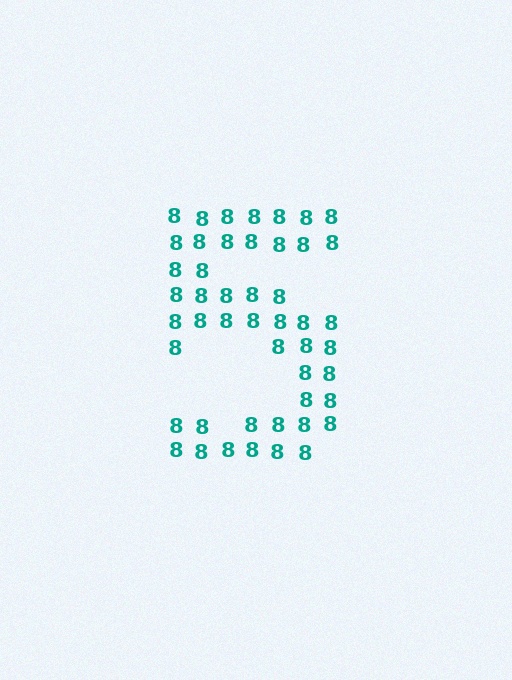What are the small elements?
The small elements are digit 8's.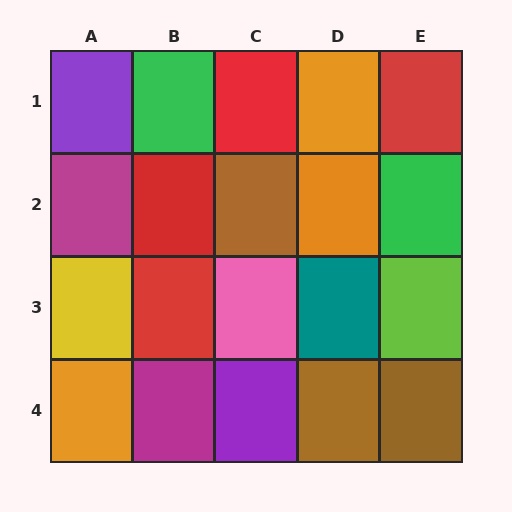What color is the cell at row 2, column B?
Red.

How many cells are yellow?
1 cell is yellow.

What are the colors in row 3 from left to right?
Yellow, red, pink, teal, lime.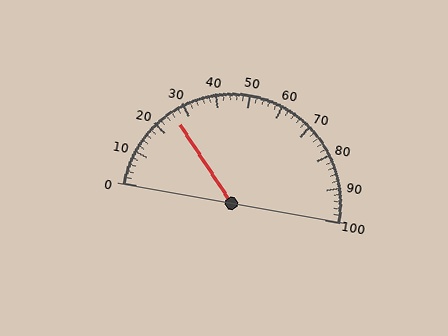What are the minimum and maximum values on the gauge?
The gauge ranges from 0 to 100.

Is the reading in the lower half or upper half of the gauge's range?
The reading is in the lower half of the range (0 to 100).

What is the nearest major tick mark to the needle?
The nearest major tick mark is 30.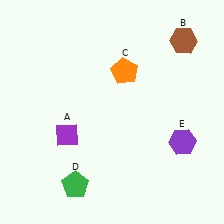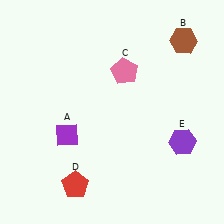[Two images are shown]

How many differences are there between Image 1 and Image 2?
There are 2 differences between the two images.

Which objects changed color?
C changed from orange to pink. D changed from green to red.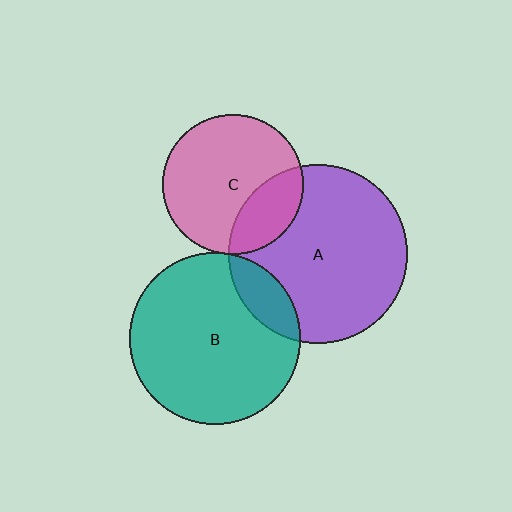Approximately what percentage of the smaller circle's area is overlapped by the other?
Approximately 15%.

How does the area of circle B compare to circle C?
Approximately 1.5 times.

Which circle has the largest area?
Circle A (purple).